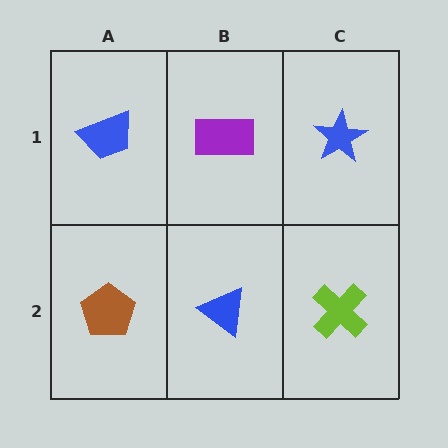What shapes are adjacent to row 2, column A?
A blue trapezoid (row 1, column A), a blue triangle (row 2, column B).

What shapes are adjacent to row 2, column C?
A blue star (row 1, column C), a blue triangle (row 2, column B).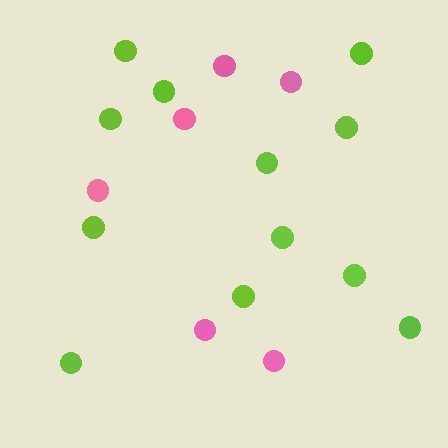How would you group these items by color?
There are 2 groups: one group of lime circles (12) and one group of pink circles (6).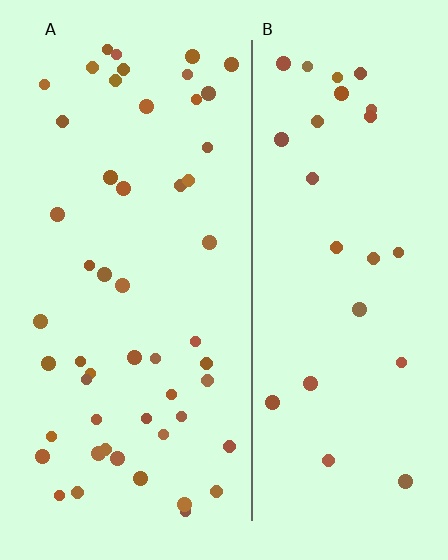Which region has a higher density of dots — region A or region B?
A (the left).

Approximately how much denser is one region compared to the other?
Approximately 1.9× — region A over region B.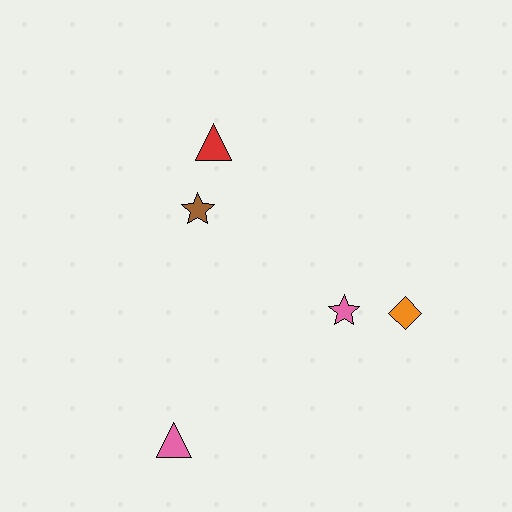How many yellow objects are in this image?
There are no yellow objects.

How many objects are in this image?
There are 5 objects.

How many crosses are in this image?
There are no crosses.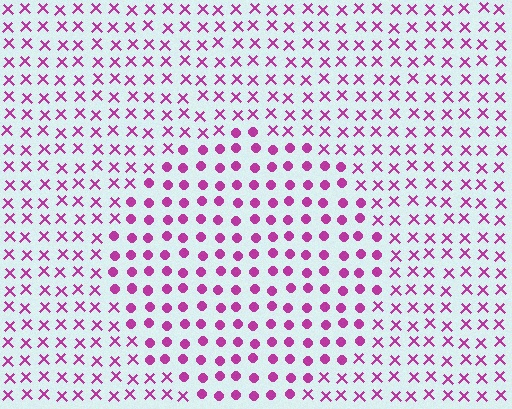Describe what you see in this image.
The image is filled with small magenta elements arranged in a uniform grid. A circle-shaped region contains circles, while the surrounding area contains X marks. The boundary is defined purely by the change in element shape.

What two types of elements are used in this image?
The image uses circles inside the circle region and X marks outside it.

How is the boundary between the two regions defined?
The boundary is defined by a change in element shape: circles inside vs. X marks outside. All elements share the same color and spacing.